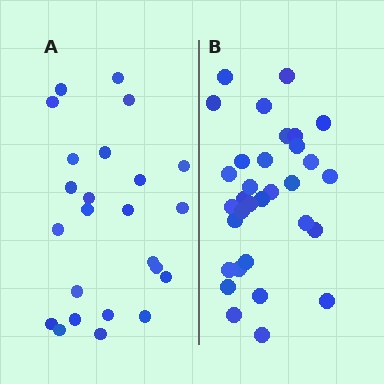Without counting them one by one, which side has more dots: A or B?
Region B (the right region) has more dots.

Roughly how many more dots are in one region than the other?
Region B has roughly 8 or so more dots than region A.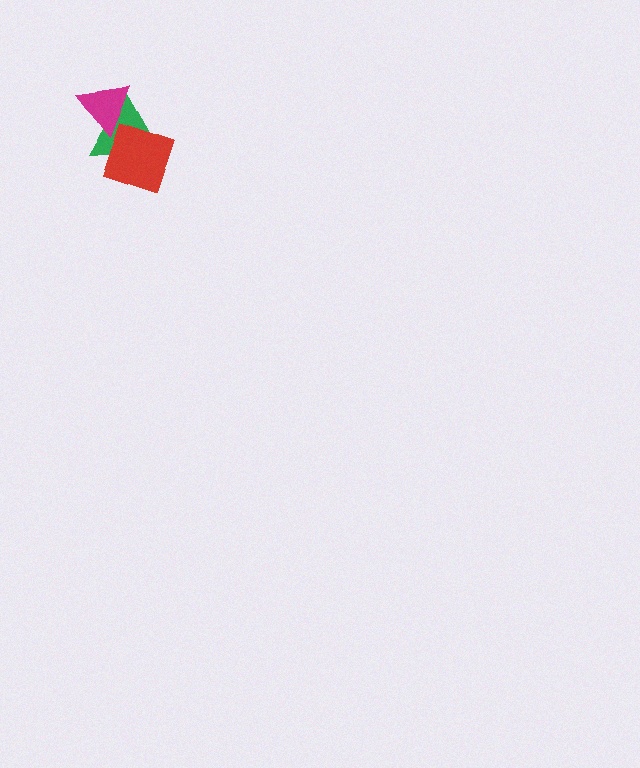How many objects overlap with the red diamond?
2 objects overlap with the red diamond.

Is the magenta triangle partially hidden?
No, no other shape covers it.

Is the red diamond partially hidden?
Yes, it is partially covered by another shape.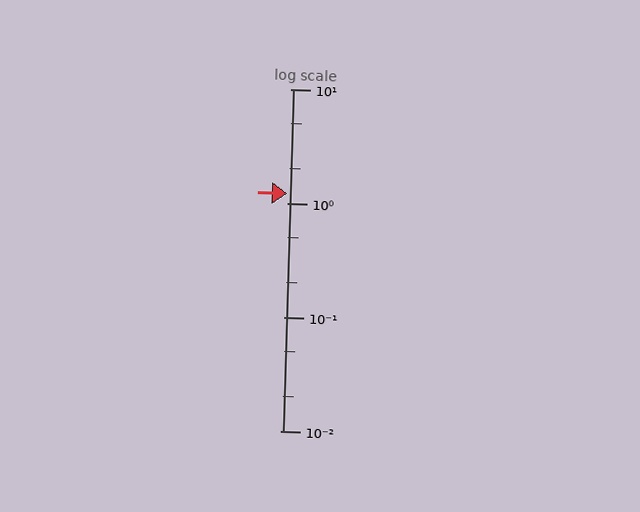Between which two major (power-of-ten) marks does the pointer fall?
The pointer is between 1 and 10.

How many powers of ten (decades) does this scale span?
The scale spans 3 decades, from 0.01 to 10.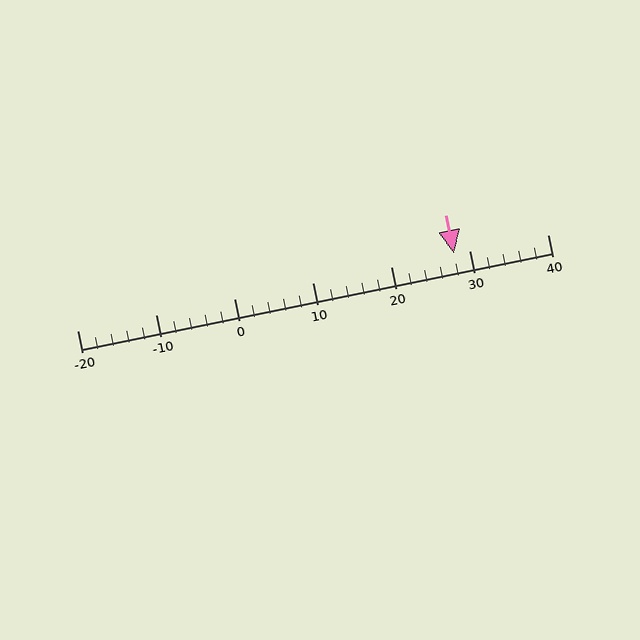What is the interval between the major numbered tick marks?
The major tick marks are spaced 10 units apart.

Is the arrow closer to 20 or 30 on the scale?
The arrow is closer to 30.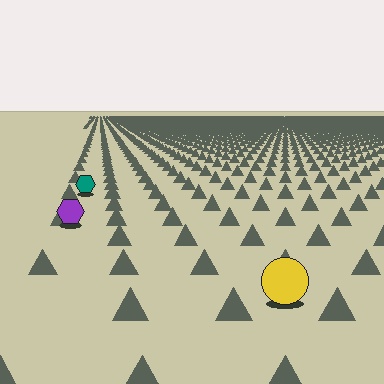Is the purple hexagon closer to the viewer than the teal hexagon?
Yes. The purple hexagon is closer — you can tell from the texture gradient: the ground texture is coarser near it.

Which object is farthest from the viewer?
The teal hexagon is farthest from the viewer. It appears smaller and the ground texture around it is denser.